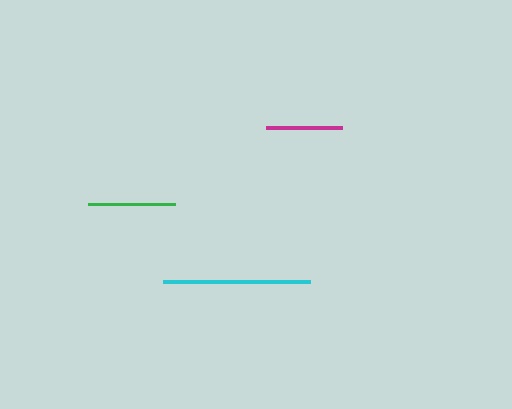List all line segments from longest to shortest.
From longest to shortest: cyan, green, magenta.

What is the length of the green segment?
The green segment is approximately 87 pixels long.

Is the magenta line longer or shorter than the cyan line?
The cyan line is longer than the magenta line.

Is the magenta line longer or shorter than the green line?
The green line is longer than the magenta line.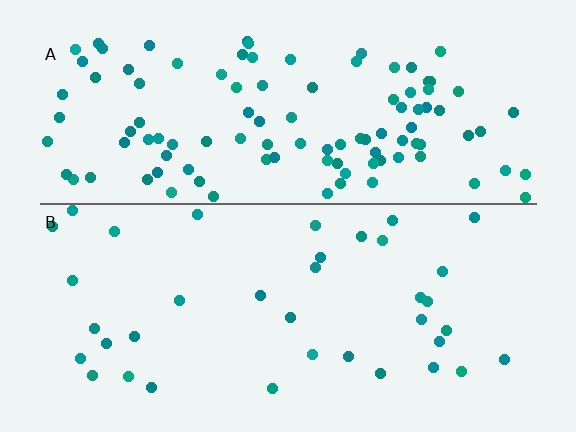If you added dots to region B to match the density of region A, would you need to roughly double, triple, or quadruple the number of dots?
Approximately triple.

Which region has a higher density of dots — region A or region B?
A (the top).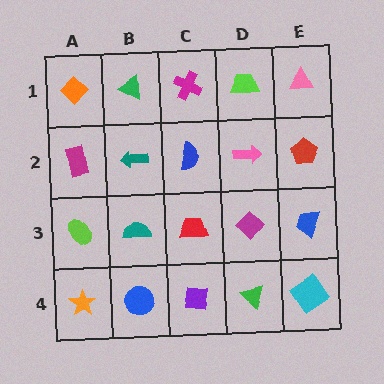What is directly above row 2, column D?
A lime trapezoid.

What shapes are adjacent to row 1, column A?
A magenta rectangle (row 2, column A), a green triangle (row 1, column B).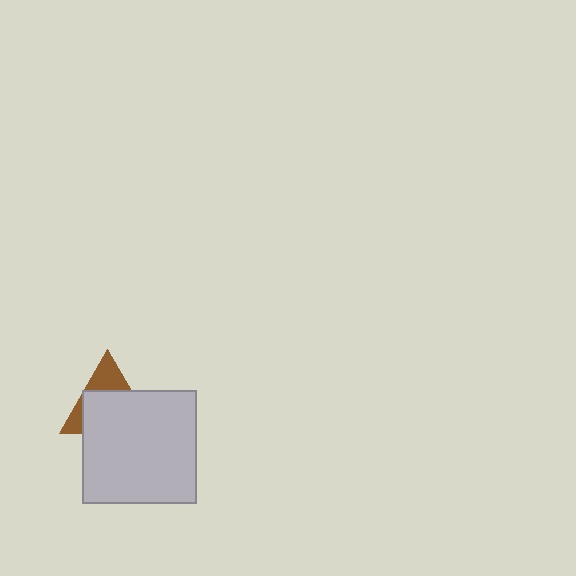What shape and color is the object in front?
The object in front is a light gray square.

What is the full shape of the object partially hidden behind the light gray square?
The partially hidden object is a brown triangle.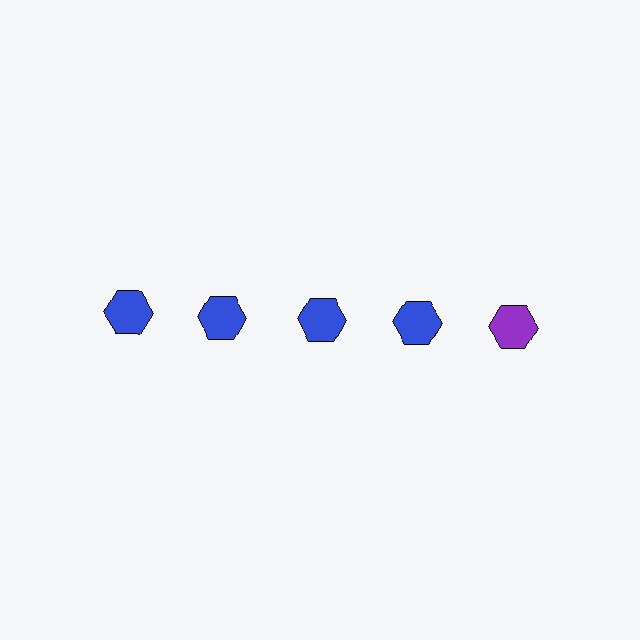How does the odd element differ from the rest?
It has a different color: purple instead of blue.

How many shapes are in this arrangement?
There are 5 shapes arranged in a grid pattern.